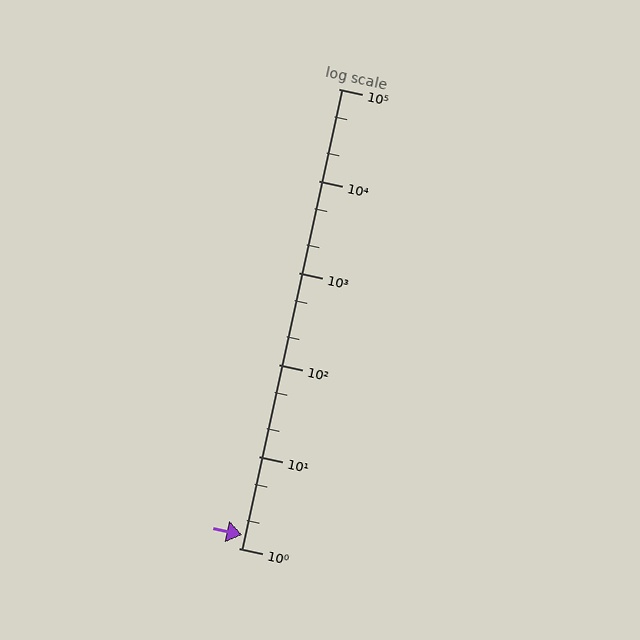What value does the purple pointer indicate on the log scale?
The pointer indicates approximately 1.4.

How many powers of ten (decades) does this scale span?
The scale spans 5 decades, from 1 to 100000.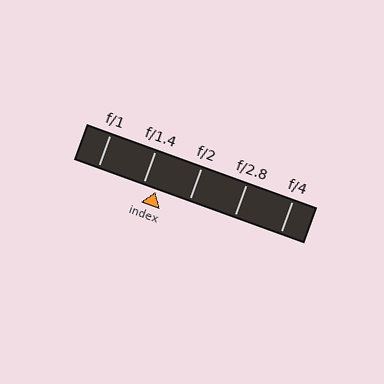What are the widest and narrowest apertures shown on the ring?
The widest aperture shown is f/1 and the narrowest is f/4.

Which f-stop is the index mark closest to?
The index mark is closest to f/1.4.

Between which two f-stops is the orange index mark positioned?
The index mark is between f/1.4 and f/2.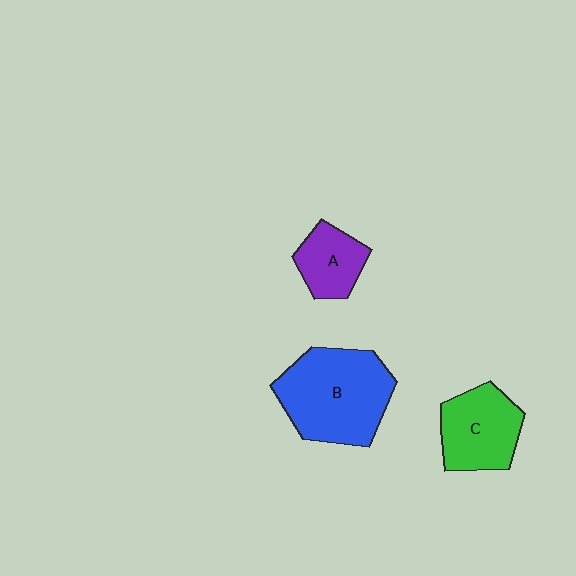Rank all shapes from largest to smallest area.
From largest to smallest: B (blue), C (green), A (purple).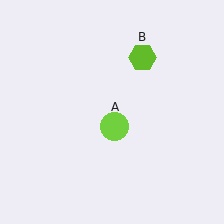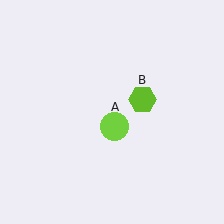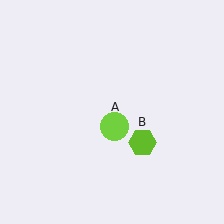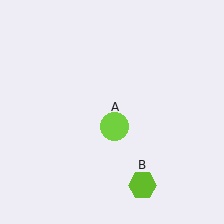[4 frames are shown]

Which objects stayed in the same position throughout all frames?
Lime circle (object A) remained stationary.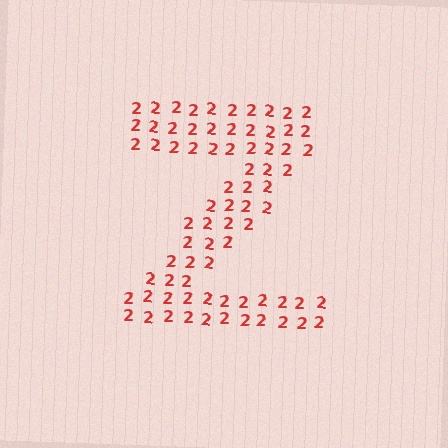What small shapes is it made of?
It is made of small digit 2's.